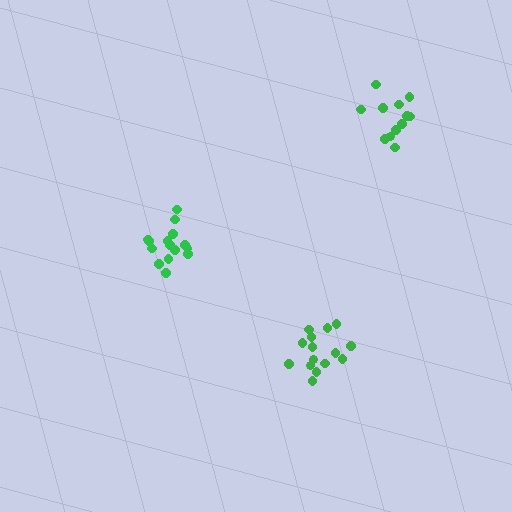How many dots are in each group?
Group 1: 15 dots, Group 2: 15 dots, Group 3: 12 dots (42 total).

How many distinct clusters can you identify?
There are 3 distinct clusters.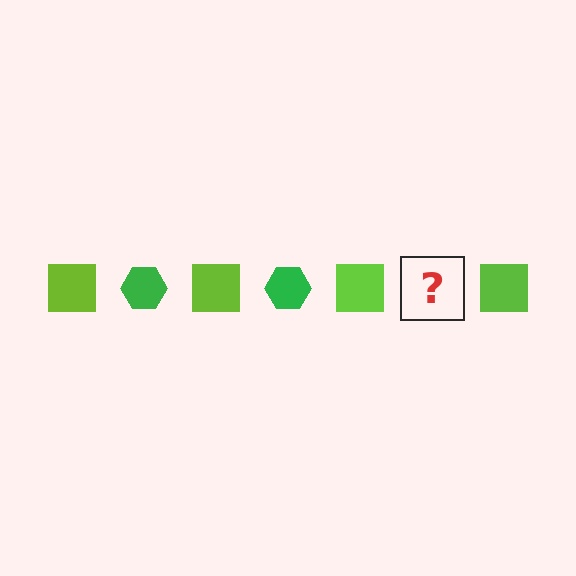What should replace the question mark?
The question mark should be replaced with a green hexagon.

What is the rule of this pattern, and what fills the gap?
The rule is that the pattern alternates between lime square and green hexagon. The gap should be filled with a green hexagon.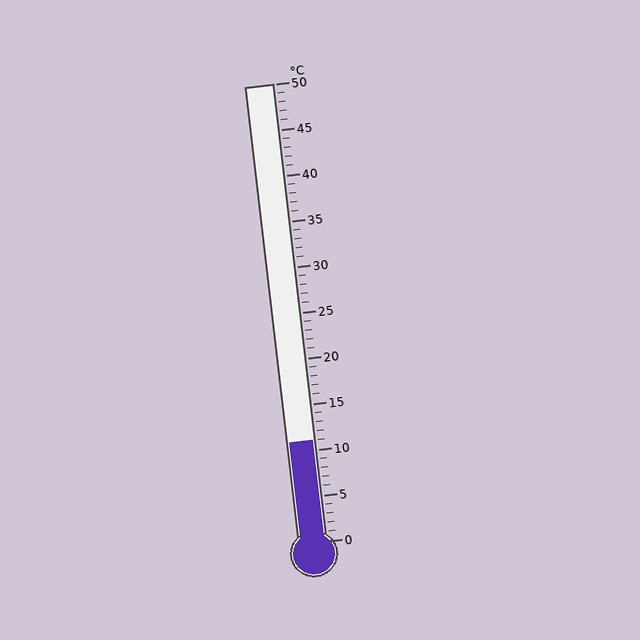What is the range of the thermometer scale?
The thermometer scale ranges from 0°C to 50°C.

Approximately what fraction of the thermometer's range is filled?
The thermometer is filled to approximately 20% of its range.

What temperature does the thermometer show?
The thermometer shows approximately 11°C.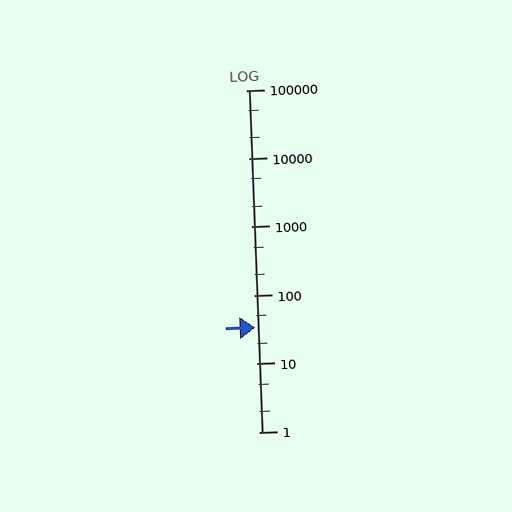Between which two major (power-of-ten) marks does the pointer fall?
The pointer is between 10 and 100.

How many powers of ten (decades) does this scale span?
The scale spans 5 decades, from 1 to 100000.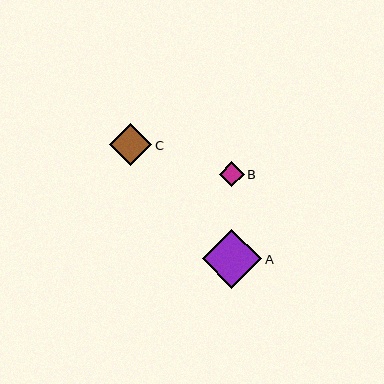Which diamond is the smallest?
Diamond B is the smallest with a size of approximately 25 pixels.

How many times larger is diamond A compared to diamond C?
Diamond A is approximately 1.4 times the size of diamond C.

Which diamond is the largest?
Diamond A is the largest with a size of approximately 59 pixels.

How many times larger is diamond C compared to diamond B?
Diamond C is approximately 1.6 times the size of diamond B.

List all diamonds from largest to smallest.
From largest to smallest: A, C, B.